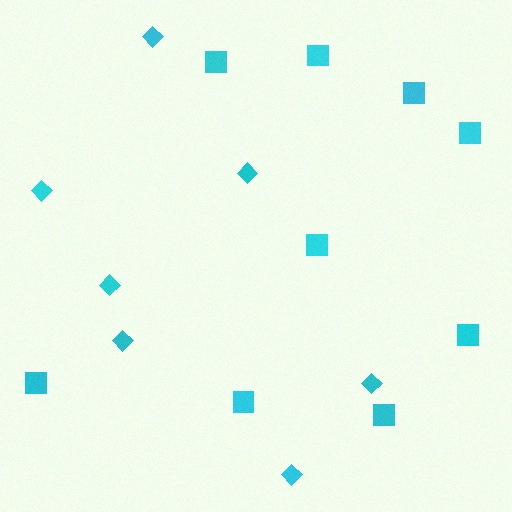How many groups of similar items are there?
There are 2 groups: one group of diamonds (7) and one group of squares (9).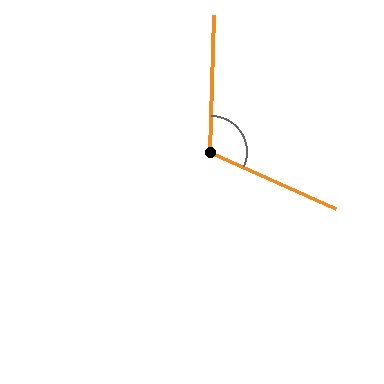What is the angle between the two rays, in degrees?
Approximately 113 degrees.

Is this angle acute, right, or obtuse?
It is obtuse.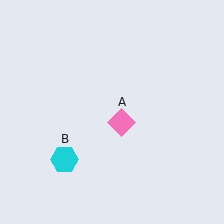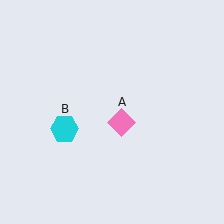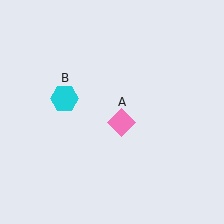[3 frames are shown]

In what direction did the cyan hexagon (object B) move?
The cyan hexagon (object B) moved up.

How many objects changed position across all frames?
1 object changed position: cyan hexagon (object B).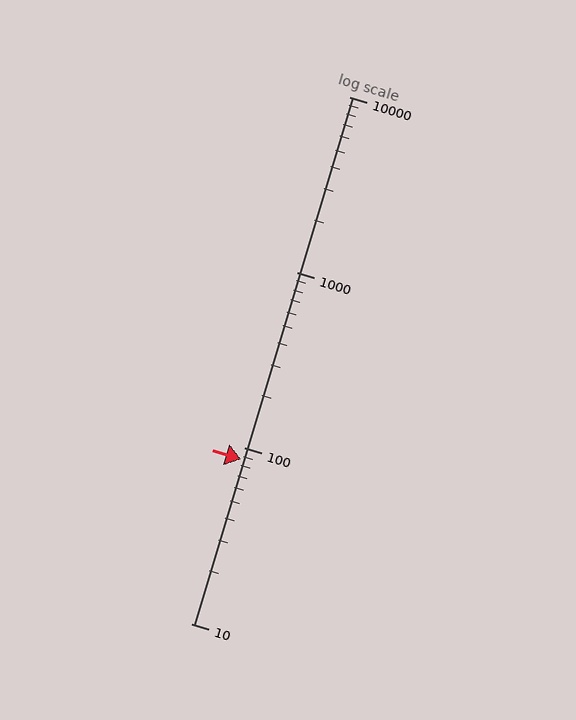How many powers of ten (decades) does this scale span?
The scale spans 3 decades, from 10 to 10000.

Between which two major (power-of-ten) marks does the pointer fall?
The pointer is between 10 and 100.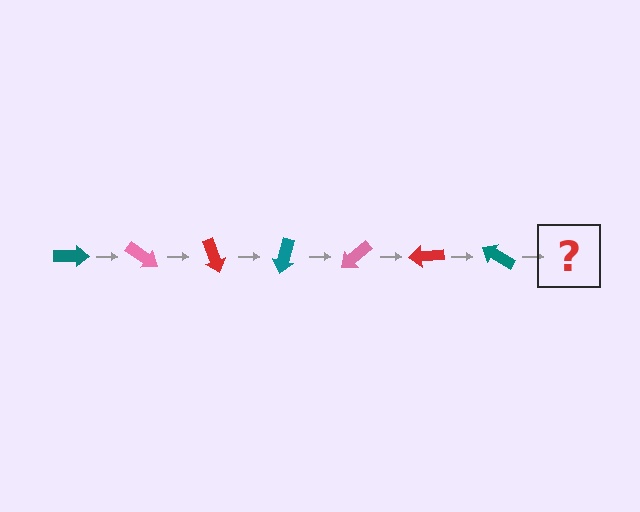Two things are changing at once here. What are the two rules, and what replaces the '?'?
The two rules are that it rotates 35 degrees each step and the color cycles through teal, pink, and red. The '?' should be a pink arrow, rotated 245 degrees from the start.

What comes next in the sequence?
The next element should be a pink arrow, rotated 245 degrees from the start.